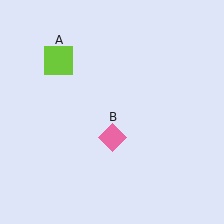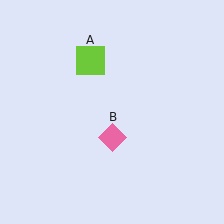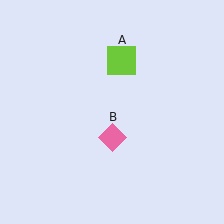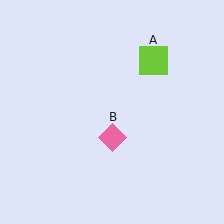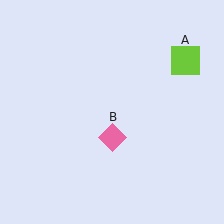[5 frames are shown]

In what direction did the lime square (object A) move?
The lime square (object A) moved right.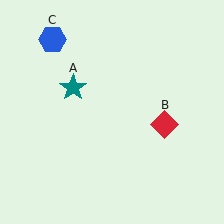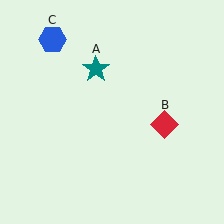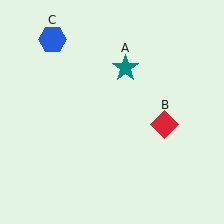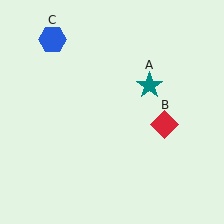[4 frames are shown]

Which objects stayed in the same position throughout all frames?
Red diamond (object B) and blue hexagon (object C) remained stationary.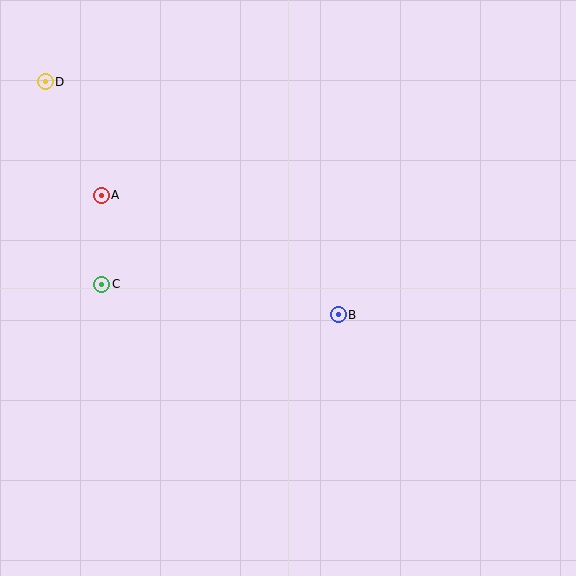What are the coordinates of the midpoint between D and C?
The midpoint between D and C is at (73, 183).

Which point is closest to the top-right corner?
Point B is closest to the top-right corner.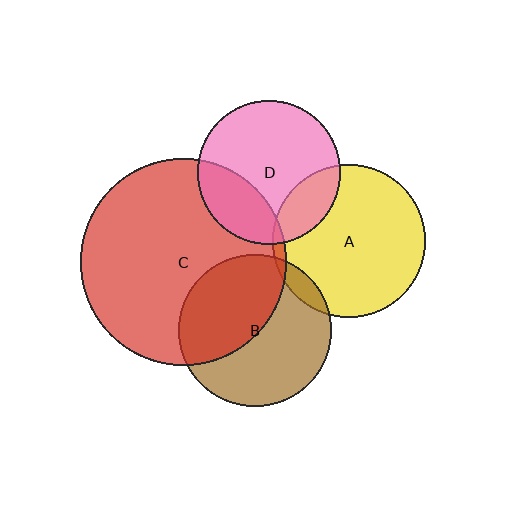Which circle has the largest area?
Circle C (red).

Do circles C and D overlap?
Yes.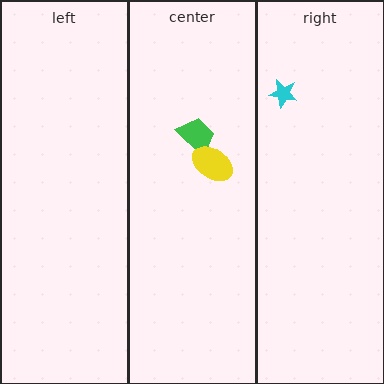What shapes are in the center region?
The green trapezoid, the yellow ellipse.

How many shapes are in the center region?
2.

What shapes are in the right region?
The cyan star.